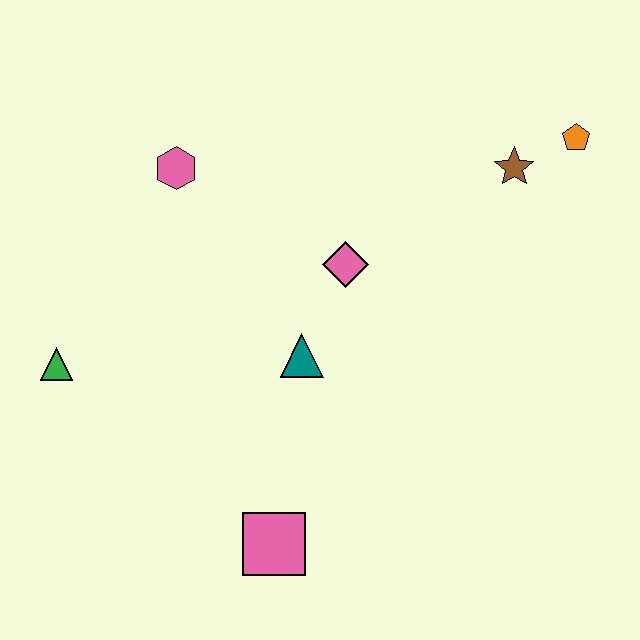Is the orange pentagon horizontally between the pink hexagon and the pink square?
No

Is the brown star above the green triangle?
Yes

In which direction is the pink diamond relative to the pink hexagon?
The pink diamond is to the right of the pink hexagon.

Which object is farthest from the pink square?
The orange pentagon is farthest from the pink square.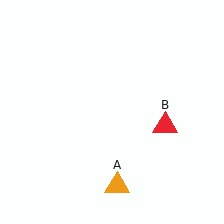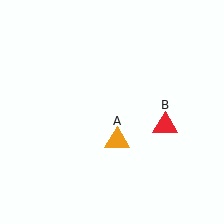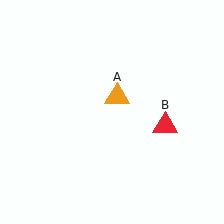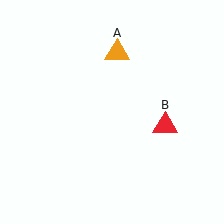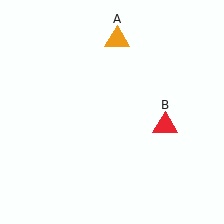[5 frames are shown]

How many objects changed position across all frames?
1 object changed position: orange triangle (object A).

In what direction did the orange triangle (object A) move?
The orange triangle (object A) moved up.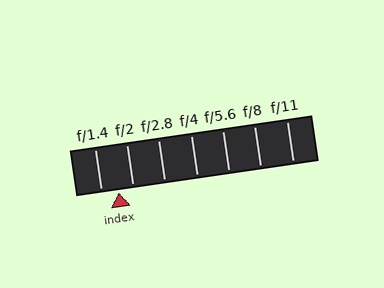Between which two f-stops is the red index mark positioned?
The index mark is between f/1.4 and f/2.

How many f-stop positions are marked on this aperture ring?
There are 7 f-stop positions marked.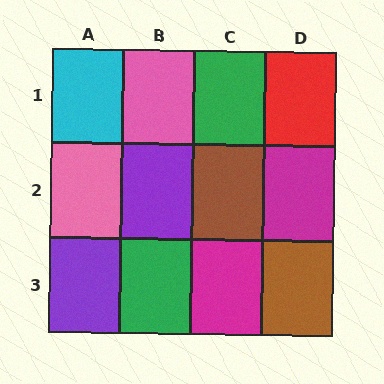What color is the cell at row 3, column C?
Magenta.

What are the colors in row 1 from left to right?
Cyan, pink, green, red.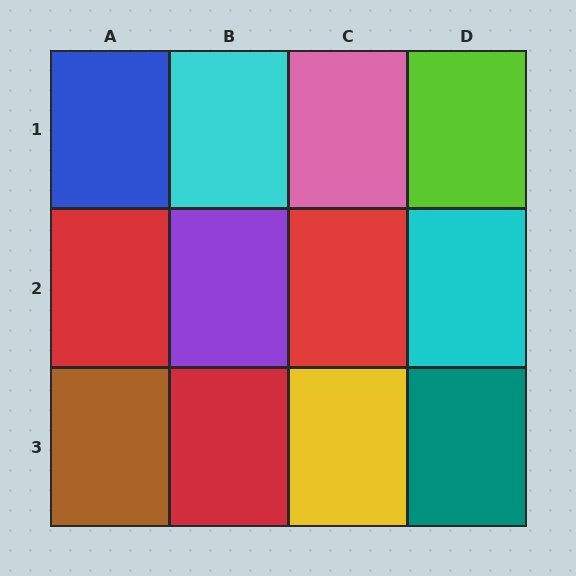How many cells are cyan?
2 cells are cyan.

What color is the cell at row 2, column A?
Red.